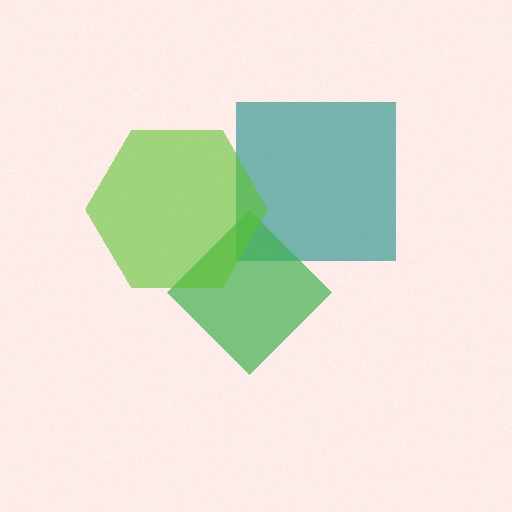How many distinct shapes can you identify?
There are 3 distinct shapes: a teal square, a green diamond, a lime hexagon.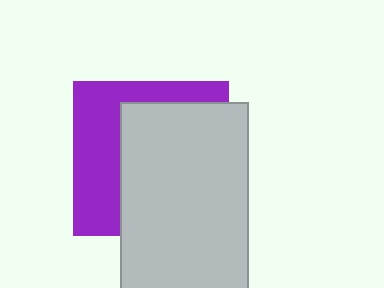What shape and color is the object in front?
The object in front is a light gray rectangle.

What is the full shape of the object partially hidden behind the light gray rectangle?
The partially hidden object is a purple square.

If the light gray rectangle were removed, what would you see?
You would see the complete purple square.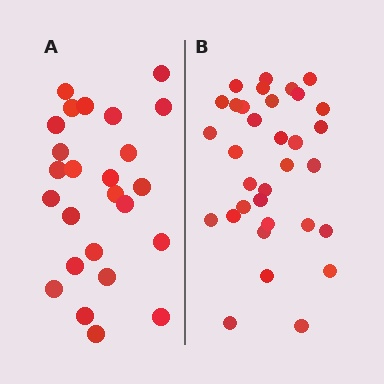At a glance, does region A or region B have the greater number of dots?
Region B (the right region) has more dots.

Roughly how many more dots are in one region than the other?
Region B has roughly 8 or so more dots than region A.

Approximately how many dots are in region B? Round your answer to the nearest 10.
About 30 dots. (The exact count is 33, which rounds to 30.)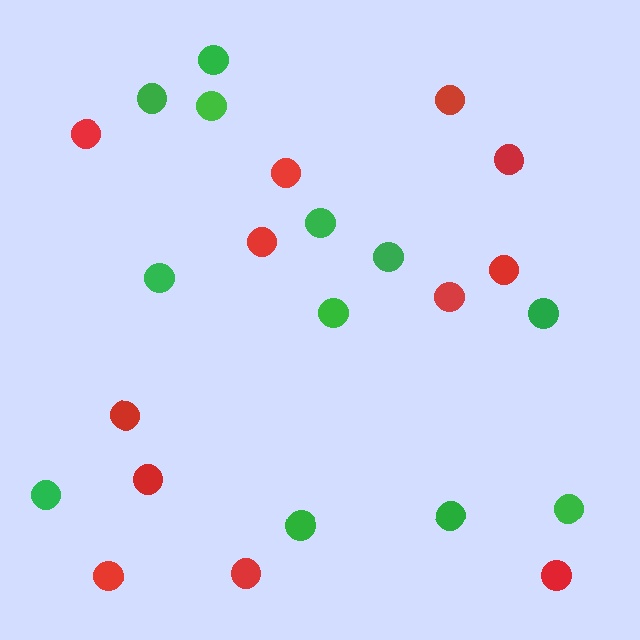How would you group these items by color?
There are 2 groups: one group of red circles (12) and one group of green circles (12).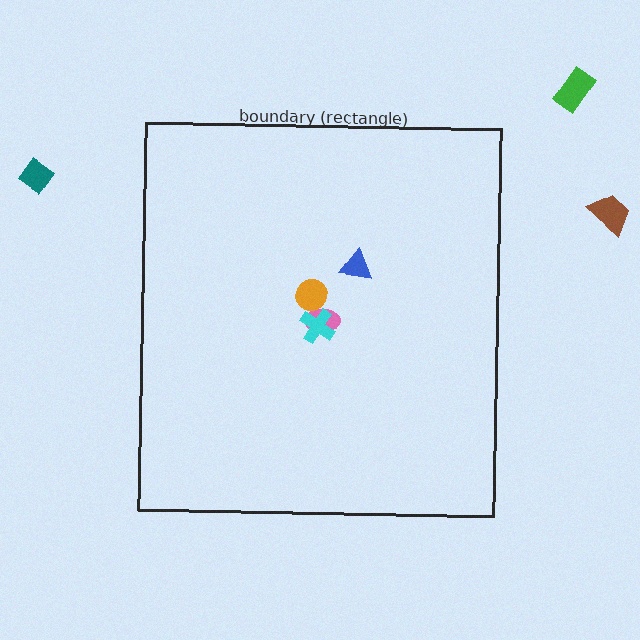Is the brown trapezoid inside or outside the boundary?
Outside.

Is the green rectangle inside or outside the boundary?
Outside.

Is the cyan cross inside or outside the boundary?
Inside.